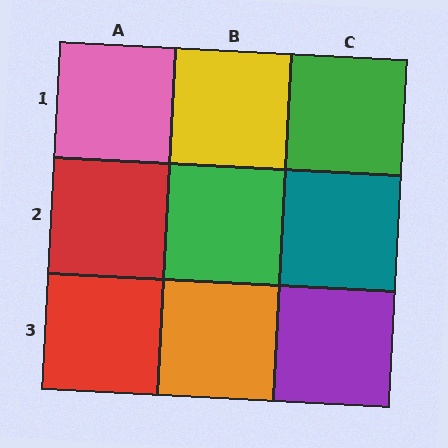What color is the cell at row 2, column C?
Teal.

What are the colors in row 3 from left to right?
Red, orange, purple.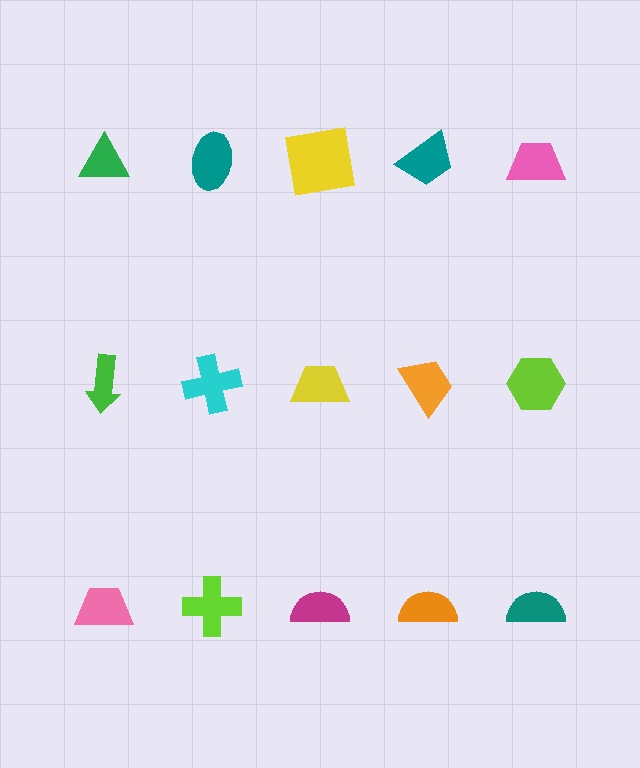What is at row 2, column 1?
A green arrow.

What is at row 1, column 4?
A teal trapezoid.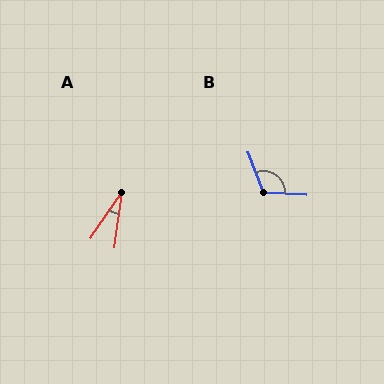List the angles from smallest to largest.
A (27°), B (115°).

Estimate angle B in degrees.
Approximately 115 degrees.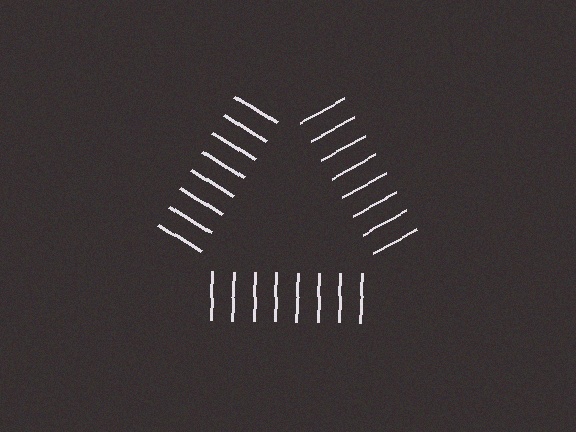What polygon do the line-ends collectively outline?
An illusory triangle — the line segments terminate on its edges but no continuous stroke is drawn.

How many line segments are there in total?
24 — 8 along each of the 3 edges.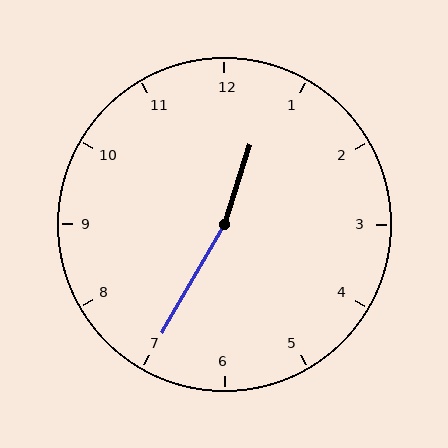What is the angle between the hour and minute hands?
Approximately 168 degrees.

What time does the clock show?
12:35.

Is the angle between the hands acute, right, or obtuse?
It is obtuse.